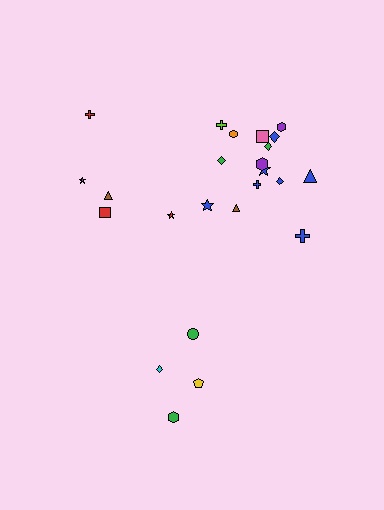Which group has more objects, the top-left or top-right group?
The top-right group.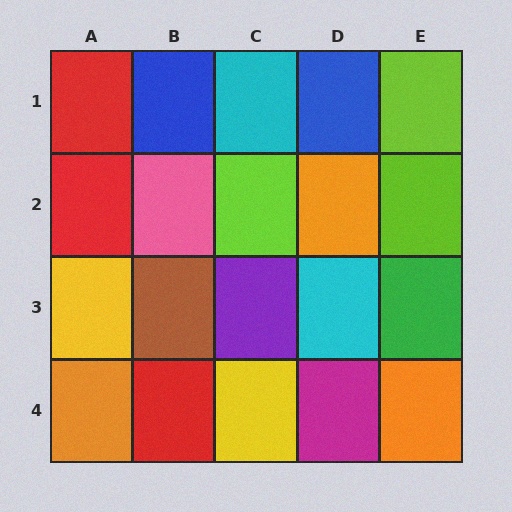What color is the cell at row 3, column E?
Green.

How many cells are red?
3 cells are red.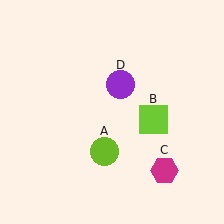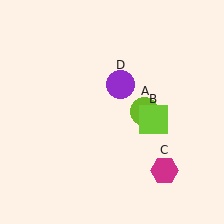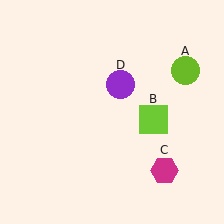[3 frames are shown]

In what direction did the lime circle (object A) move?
The lime circle (object A) moved up and to the right.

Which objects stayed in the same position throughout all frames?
Lime square (object B) and magenta hexagon (object C) and purple circle (object D) remained stationary.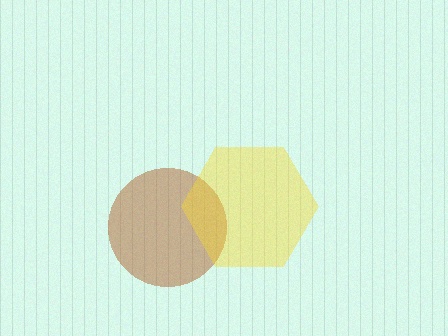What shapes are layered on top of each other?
The layered shapes are: a brown circle, a yellow hexagon.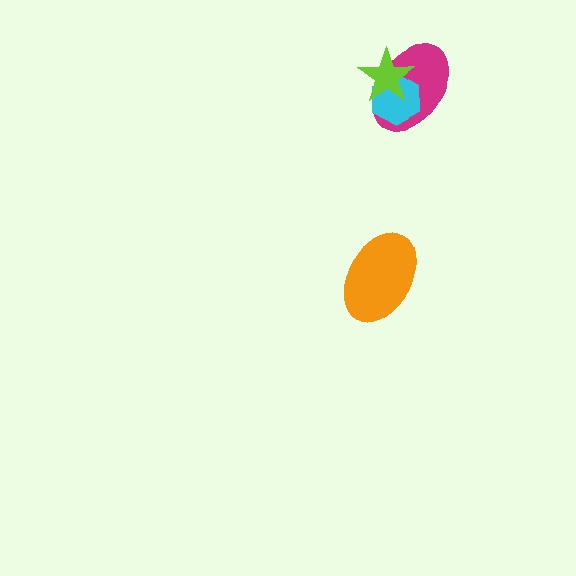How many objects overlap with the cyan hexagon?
2 objects overlap with the cyan hexagon.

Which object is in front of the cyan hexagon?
The lime star is in front of the cyan hexagon.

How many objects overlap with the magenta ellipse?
2 objects overlap with the magenta ellipse.